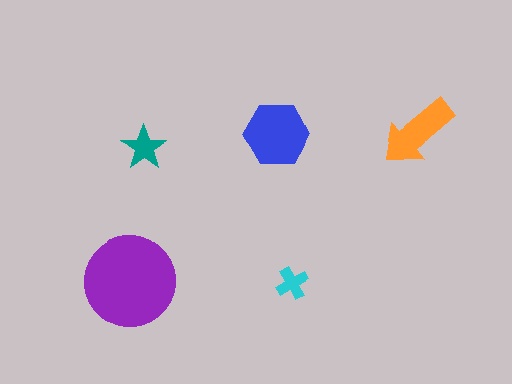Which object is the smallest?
The cyan cross.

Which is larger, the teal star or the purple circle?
The purple circle.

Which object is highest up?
The blue hexagon is topmost.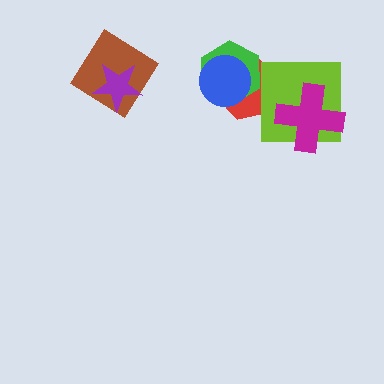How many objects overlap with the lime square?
2 objects overlap with the lime square.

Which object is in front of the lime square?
The magenta cross is in front of the lime square.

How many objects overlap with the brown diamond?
1 object overlaps with the brown diamond.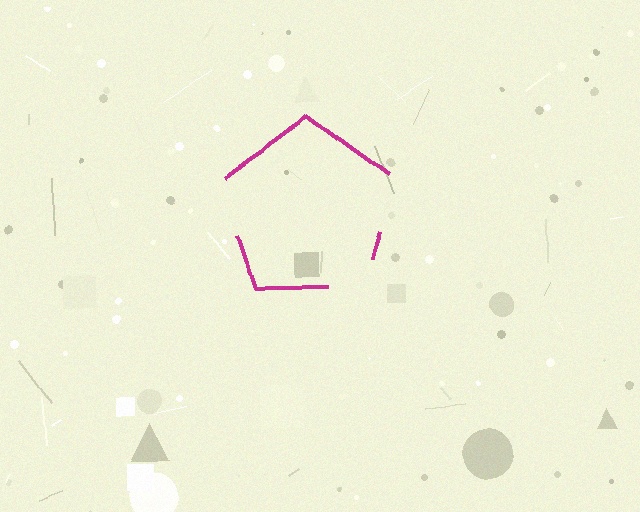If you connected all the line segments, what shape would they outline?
They would outline a pentagon.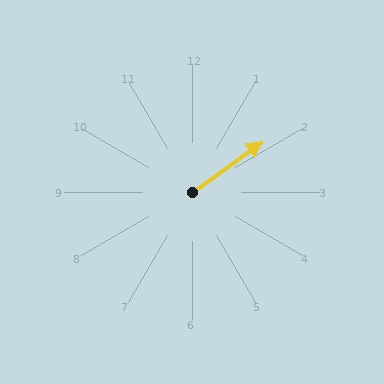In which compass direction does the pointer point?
Northeast.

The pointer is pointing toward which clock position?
Roughly 2 o'clock.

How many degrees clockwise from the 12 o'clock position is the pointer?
Approximately 55 degrees.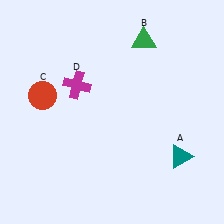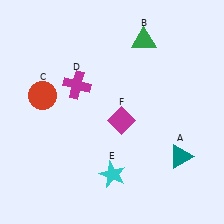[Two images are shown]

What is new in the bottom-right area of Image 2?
A magenta diamond (F) was added in the bottom-right area of Image 2.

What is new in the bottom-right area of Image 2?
A cyan star (E) was added in the bottom-right area of Image 2.